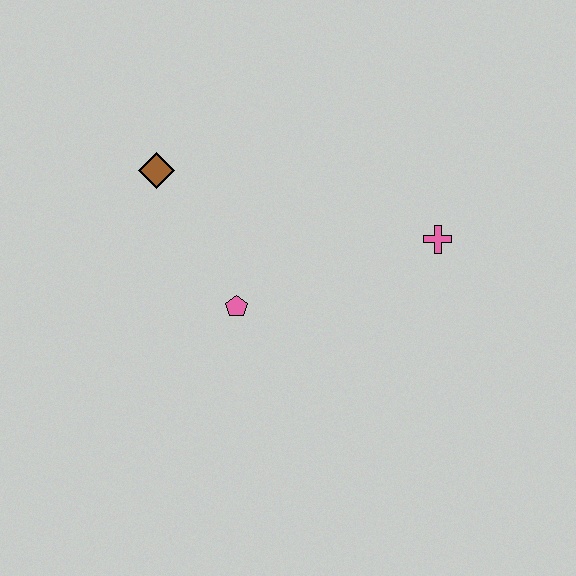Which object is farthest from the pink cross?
The brown diamond is farthest from the pink cross.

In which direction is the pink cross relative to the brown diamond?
The pink cross is to the right of the brown diamond.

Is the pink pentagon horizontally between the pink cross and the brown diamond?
Yes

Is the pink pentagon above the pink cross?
No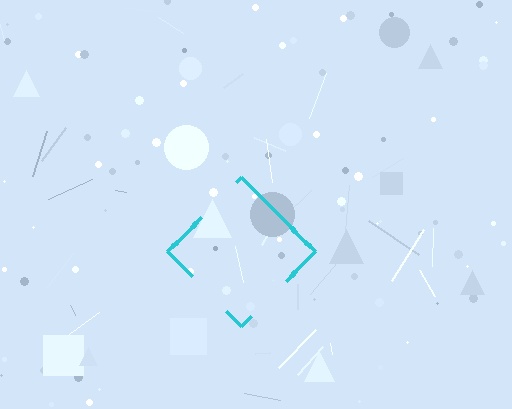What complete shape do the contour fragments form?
The contour fragments form a diamond.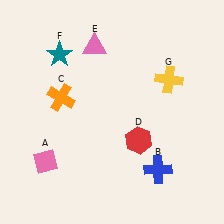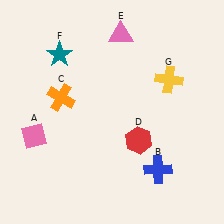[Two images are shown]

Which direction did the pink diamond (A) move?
The pink diamond (A) moved up.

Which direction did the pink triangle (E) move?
The pink triangle (E) moved right.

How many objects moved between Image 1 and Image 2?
2 objects moved between the two images.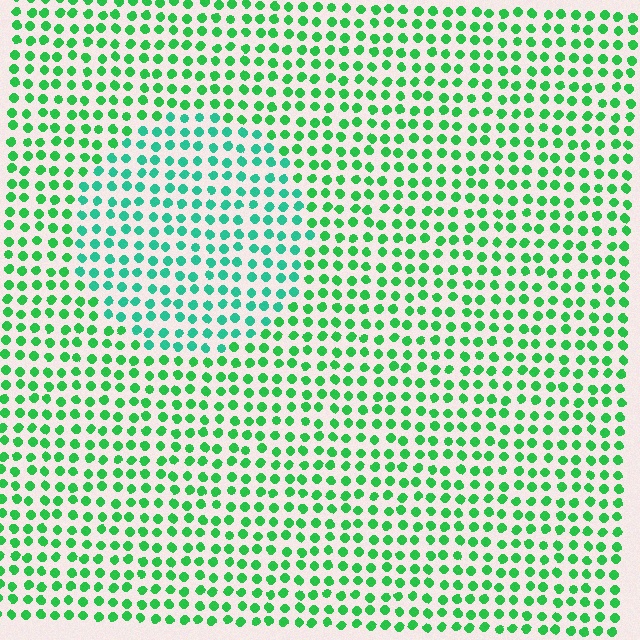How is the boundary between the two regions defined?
The boundary is defined purely by a slight shift in hue (about 30 degrees). Spacing, size, and orientation are identical on both sides.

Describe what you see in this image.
The image is filled with small green elements in a uniform arrangement. A circle-shaped region is visible where the elements are tinted to a slightly different hue, forming a subtle color boundary.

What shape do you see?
I see a circle.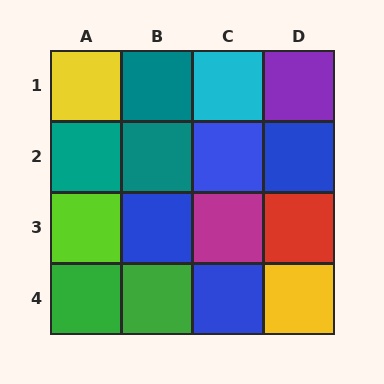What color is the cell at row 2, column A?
Teal.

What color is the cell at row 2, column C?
Blue.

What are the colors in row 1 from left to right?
Yellow, teal, cyan, purple.